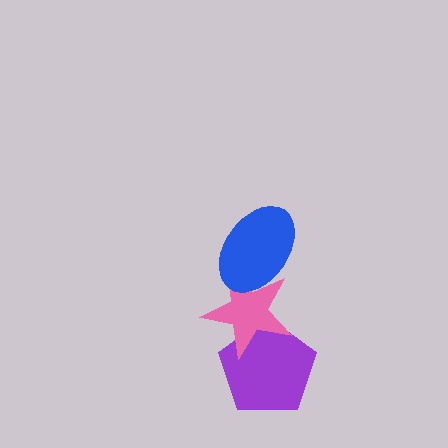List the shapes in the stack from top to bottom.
From top to bottom: the blue ellipse, the pink star, the purple pentagon.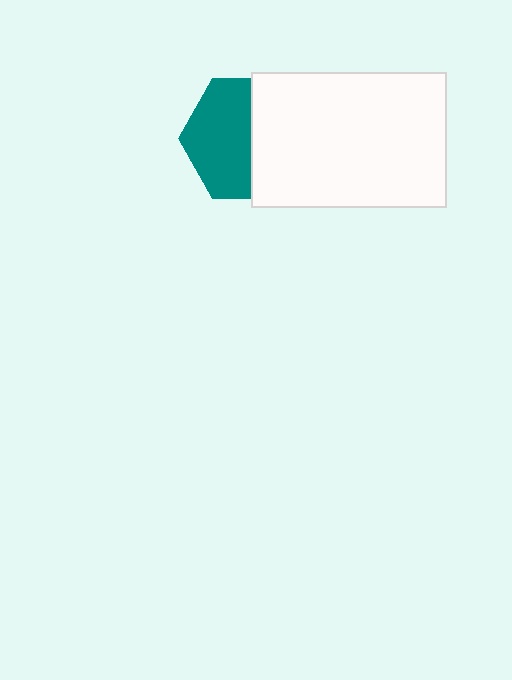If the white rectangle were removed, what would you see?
You would see the complete teal hexagon.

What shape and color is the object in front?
The object in front is a white rectangle.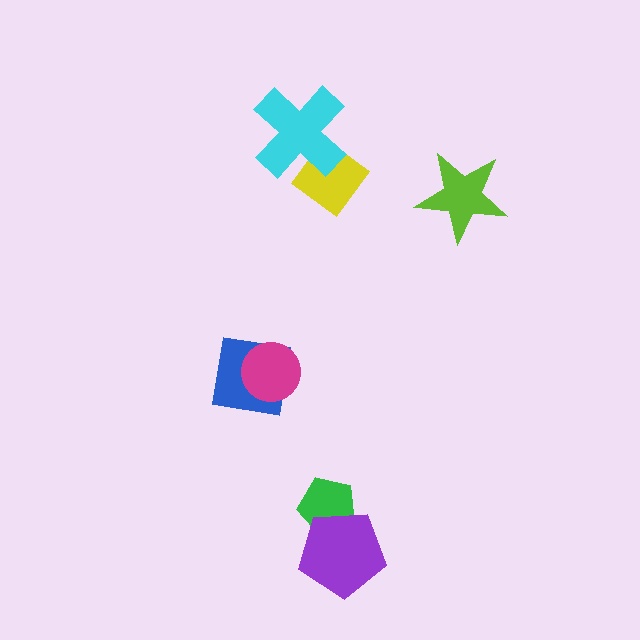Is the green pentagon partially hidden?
Yes, it is partially covered by another shape.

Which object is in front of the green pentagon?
The purple pentagon is in front of the green pentagon.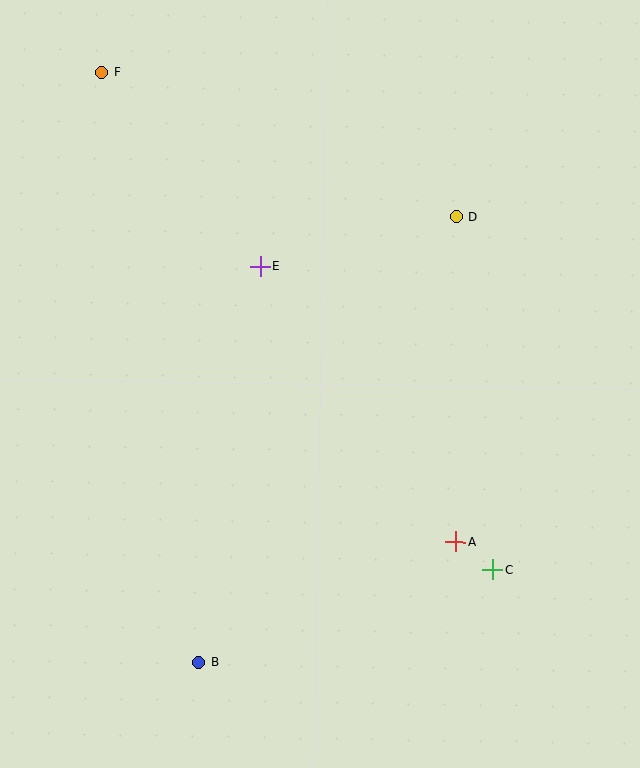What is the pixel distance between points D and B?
The distance between D and B is 515 pixels.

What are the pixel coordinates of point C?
Point C is at (493, 570).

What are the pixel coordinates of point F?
Point F is at (102, 73).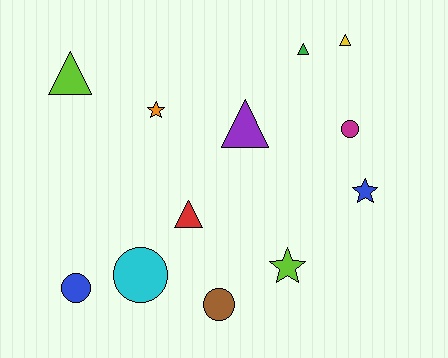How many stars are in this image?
There are 3 stars.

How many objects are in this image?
There are 12 objects.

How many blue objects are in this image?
There are 2 blue objects.